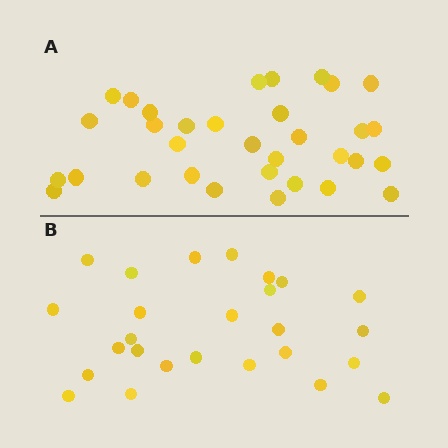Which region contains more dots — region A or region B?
Region A (the top region) has more dots.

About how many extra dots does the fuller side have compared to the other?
Region A has roughly 8 or so more dots than region B.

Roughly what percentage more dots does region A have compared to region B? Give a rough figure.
About 25% more.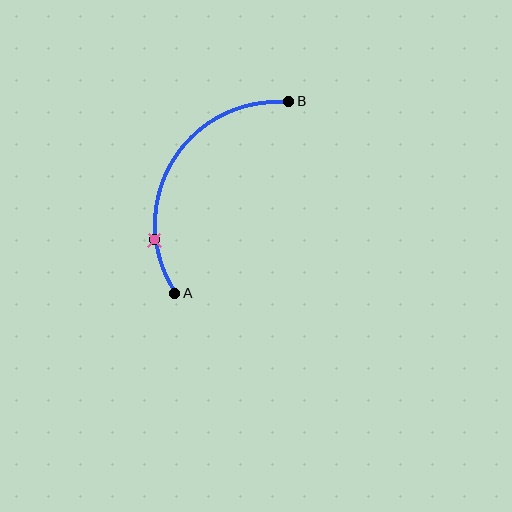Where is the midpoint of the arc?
The arc midpoint is the point on the curve farthest from the straight line joining A and B. It sits to the left of that line.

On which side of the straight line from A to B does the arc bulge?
The arc bulges to the left of the straight line connecting A and B.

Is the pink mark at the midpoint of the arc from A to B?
No. The pink mark lies on the arc but is closer to endpoint A. The arc midpoint would be at the point on the curve equidistant along the arc from both A and B.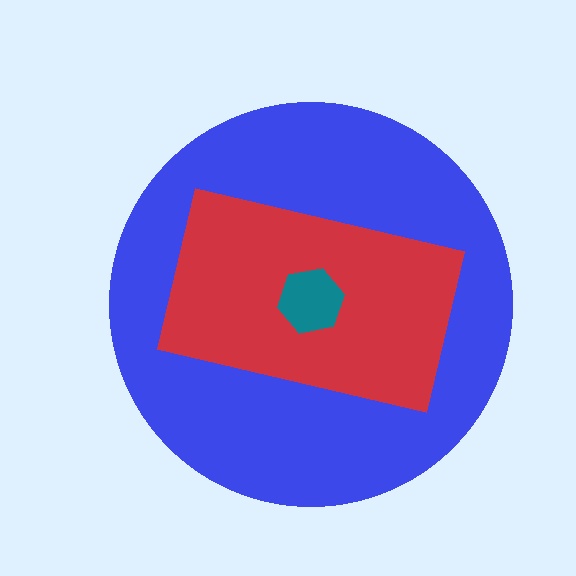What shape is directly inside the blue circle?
The red rectangle.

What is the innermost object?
The teal hexagon.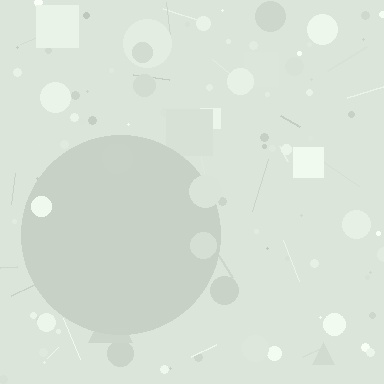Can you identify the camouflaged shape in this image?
The camouflaged shape is a circle.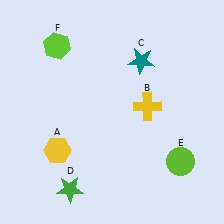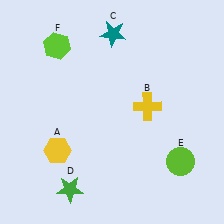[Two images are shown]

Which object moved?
The teal star (C) moved left.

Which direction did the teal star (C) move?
The teal star (C) moved left.